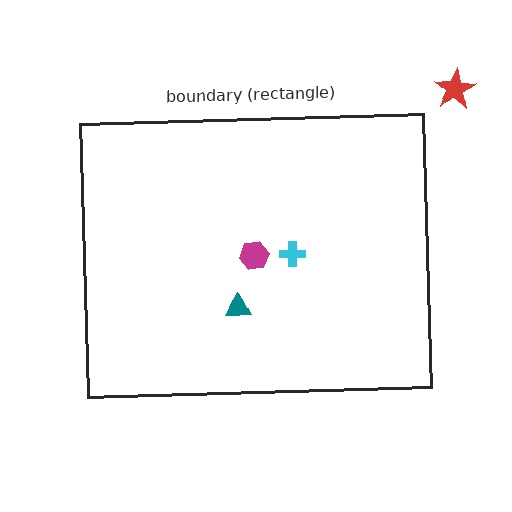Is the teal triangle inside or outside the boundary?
Inside.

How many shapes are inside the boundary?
3 inside, 1 outside.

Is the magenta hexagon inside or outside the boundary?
Inside.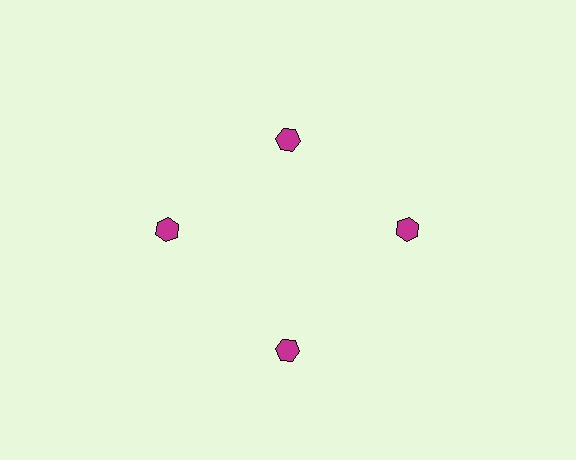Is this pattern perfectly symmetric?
No. The 4 magenta hexagons are arranged in a ring, but one element near the 12 o'clock position is pulled inward toward the center, breaking the 4-fold rotational symmetry.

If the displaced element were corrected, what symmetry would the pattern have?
It would have 4-fold rotational symmetry — the pattern would map onto itself every 90 degrees.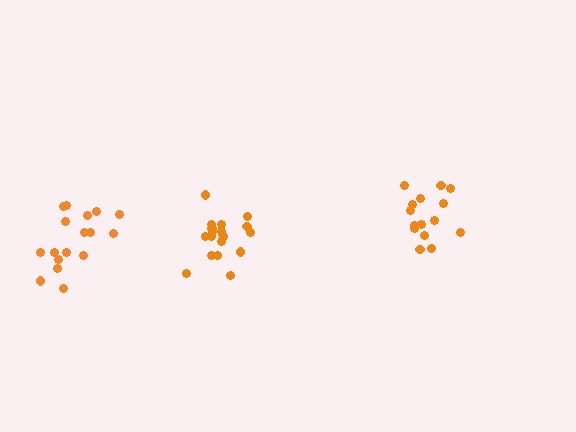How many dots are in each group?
Group 1: 15 dots, Group 2: 20 dots, Group 3: 17 dots (52 total).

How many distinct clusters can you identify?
There are 3 distinct clusters.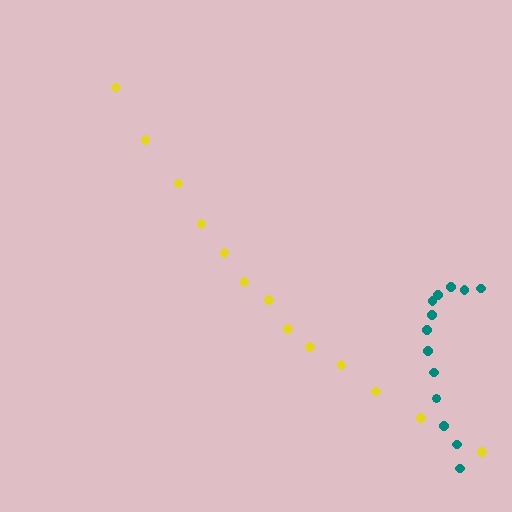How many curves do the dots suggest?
There are 2 distinct paths.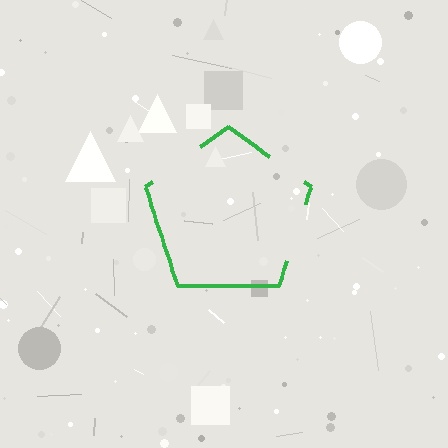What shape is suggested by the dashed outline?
The dashed outline suggests a pentagon.